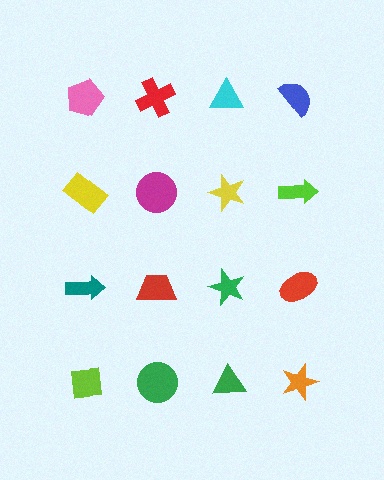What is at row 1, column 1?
A pink pentagon.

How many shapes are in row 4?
4 shapes.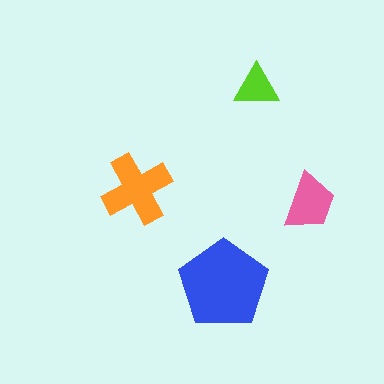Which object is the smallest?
The lime triangle.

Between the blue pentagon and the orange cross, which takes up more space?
The blue pentagon.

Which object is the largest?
The blue pentagon.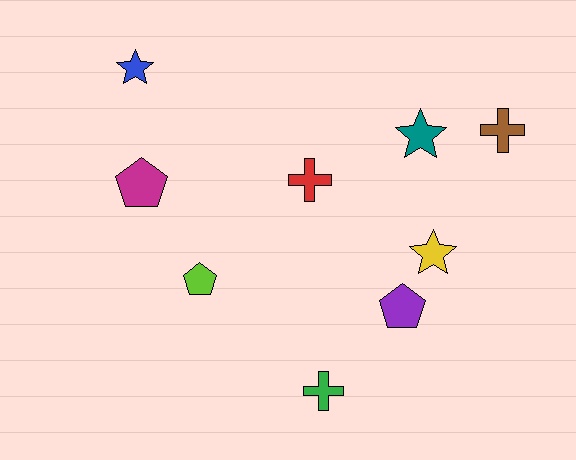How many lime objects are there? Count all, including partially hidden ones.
There is 1 lime object.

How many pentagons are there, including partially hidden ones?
There are 3 pentagons.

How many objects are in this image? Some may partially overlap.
There are 9 objects.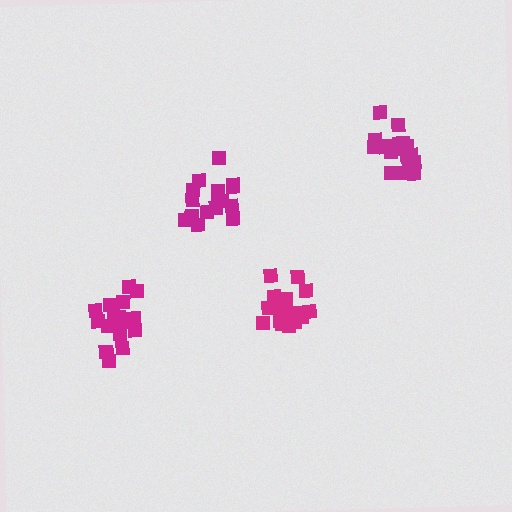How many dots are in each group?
Group 1: 19 dots, Group 2: 18 dots, Group 3: 18 dots, Group 4: 17 dots (72 total).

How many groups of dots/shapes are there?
There are 4 groups.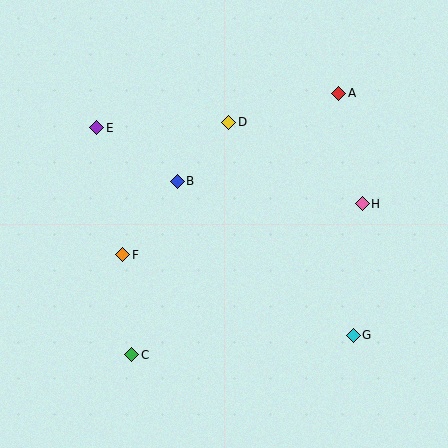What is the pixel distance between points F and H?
The distance between F and H is 245 pixels.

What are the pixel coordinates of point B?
Point B is at (177, 181).